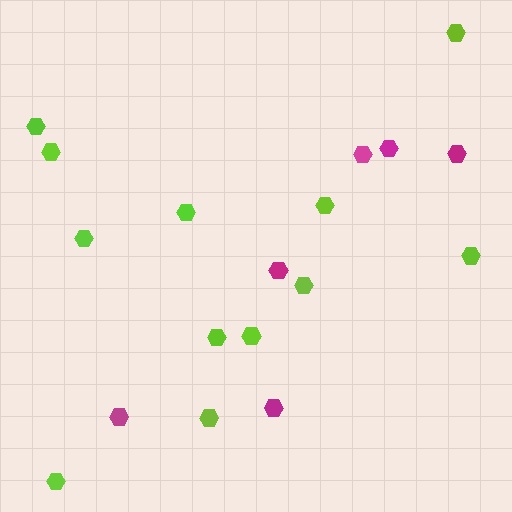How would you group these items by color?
There are 2 groups: one group of magenta hexagons (6) and one group of lime hexagons (12).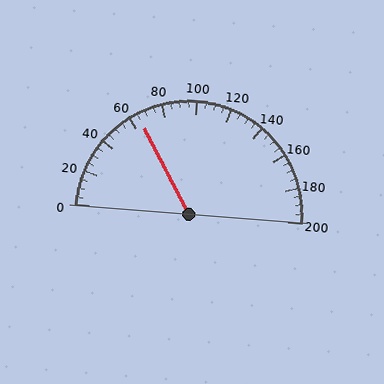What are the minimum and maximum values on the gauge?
The gauge ranges from 0 to 200.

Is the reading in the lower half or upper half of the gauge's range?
The reading is in the lower half of the range (0 to 200).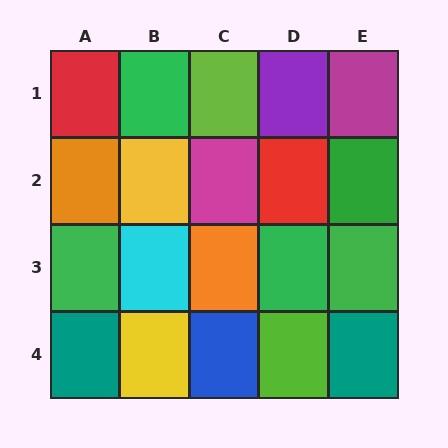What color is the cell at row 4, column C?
Blue.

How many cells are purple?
1 cell is purple.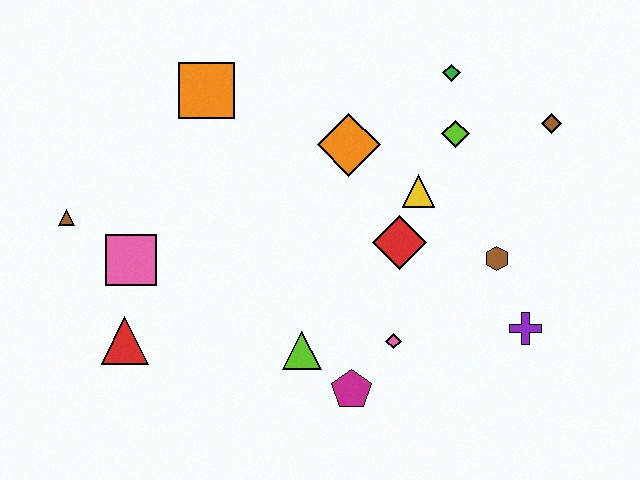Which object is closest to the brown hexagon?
The purple cross is closest to the brown hexagon.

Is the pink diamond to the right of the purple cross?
No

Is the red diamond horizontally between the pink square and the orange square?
No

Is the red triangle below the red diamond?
Yes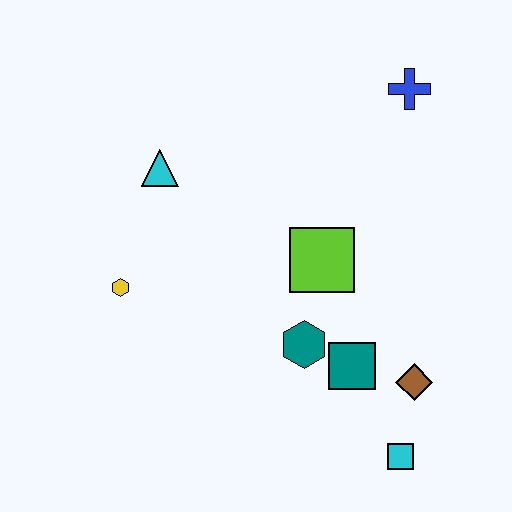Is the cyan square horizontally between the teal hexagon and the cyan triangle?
No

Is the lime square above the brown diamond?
Yes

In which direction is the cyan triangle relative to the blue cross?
The cyan triangle is to the left of the blue cross.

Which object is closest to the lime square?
The teal hexagon is closest to the lime square.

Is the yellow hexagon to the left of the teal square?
Yes